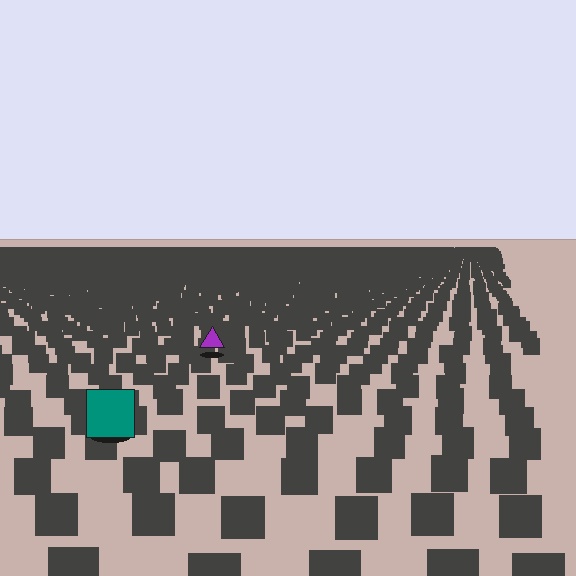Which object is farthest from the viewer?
The purple triangle is farthest from the viewer. It appears smaller and the ground texture around it is denser.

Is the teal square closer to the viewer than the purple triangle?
Yes. The teal square is closer — you can tell from the texture gradient: the ground texture is coarser near it.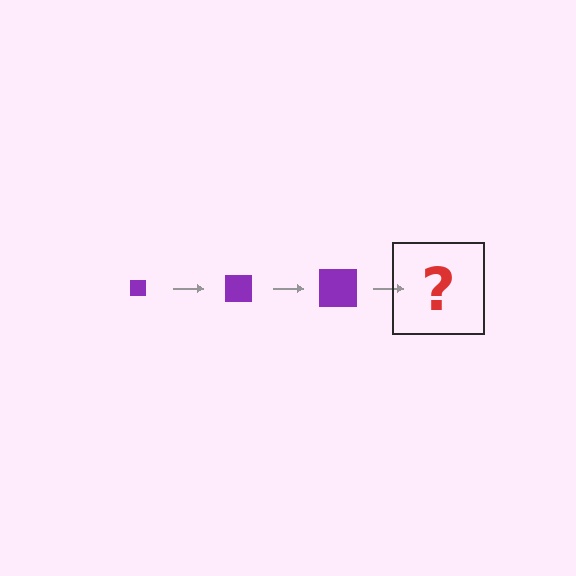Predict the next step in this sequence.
The next step is a purple square, larger than the previous one.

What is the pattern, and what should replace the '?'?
The pattern is that the square gets progressively larger each step. The '?' should be a purple square, larger than the previous one.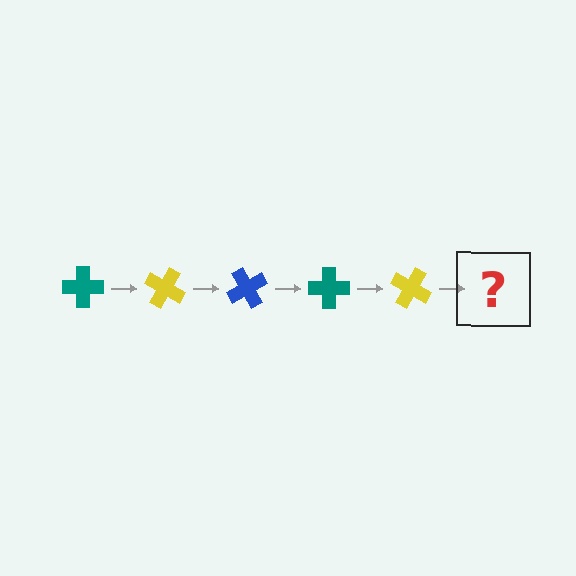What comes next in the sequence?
The next element should be a blue cross, rotated 150 degrees from the start.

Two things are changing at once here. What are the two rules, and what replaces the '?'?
The two rules are that it rotates 30 degrees each step and the color cycles through teal, yellow, and blue. The '?' should be a blue cross, rotated 150 degrees from the start.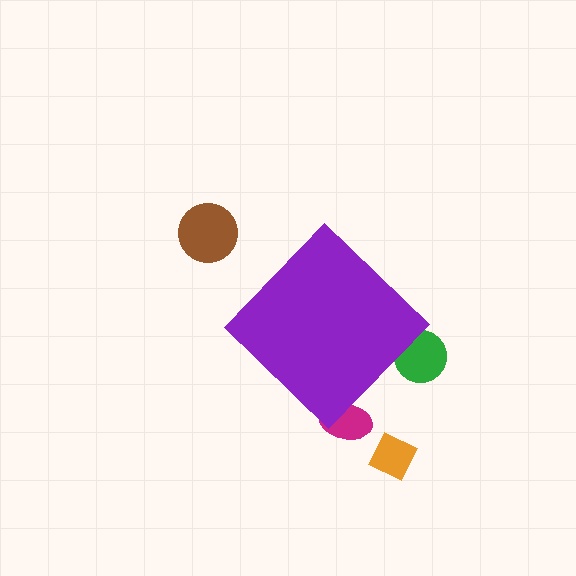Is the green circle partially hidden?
Yes, the green circle is partially hidden behind the purple diamond.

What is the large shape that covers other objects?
A purple diamond.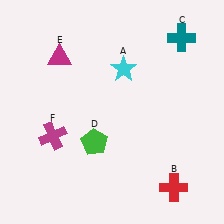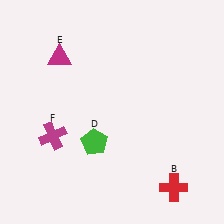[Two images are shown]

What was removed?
The cyan star (A), the teal cross (C) were removed in Image 2.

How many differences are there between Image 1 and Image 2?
There are 2 differences between the two images.